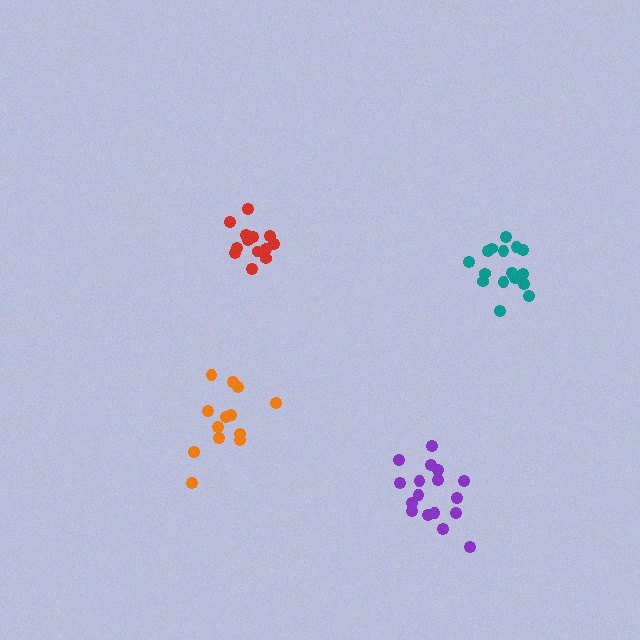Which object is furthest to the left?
The orange cluster is leftmost.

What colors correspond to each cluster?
The clusters are colored: purple, orange, red, teal.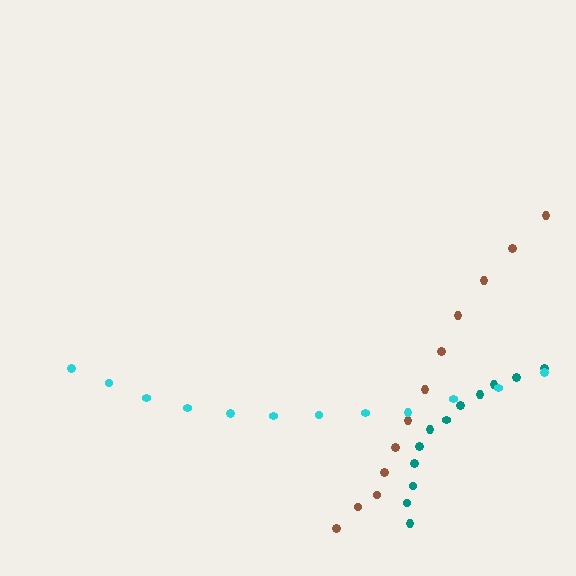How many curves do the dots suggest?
There are 3 distinct paths.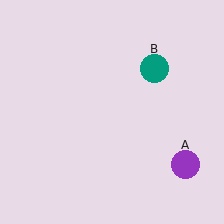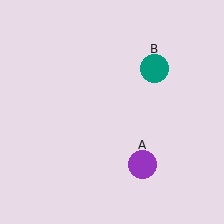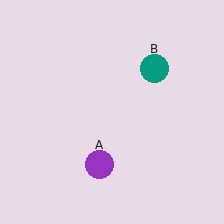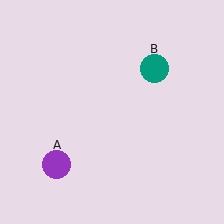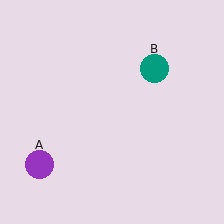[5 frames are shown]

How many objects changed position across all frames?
1 object changed position: purple circle (object A).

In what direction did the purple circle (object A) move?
The purple circle (object A) moved left.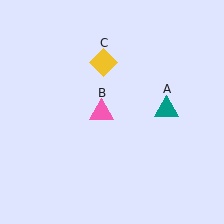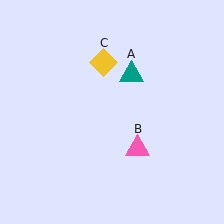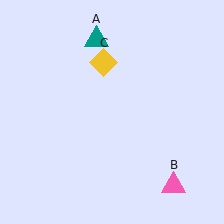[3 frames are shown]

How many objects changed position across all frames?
2 objects changed position: teal triangle (object A), pink triangle (object B).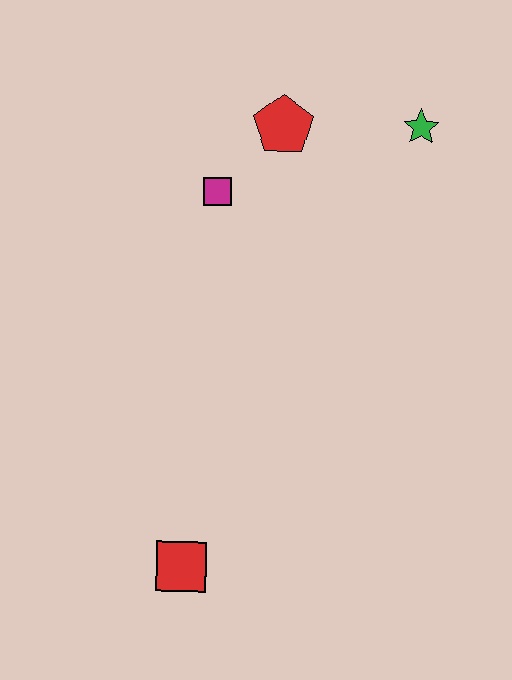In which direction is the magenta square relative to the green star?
The magenta square is to the left of the green star.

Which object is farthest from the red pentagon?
The red square is farthest from the red pentagon.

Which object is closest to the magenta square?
The red pentagon is closest to the magenta square.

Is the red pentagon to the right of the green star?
No